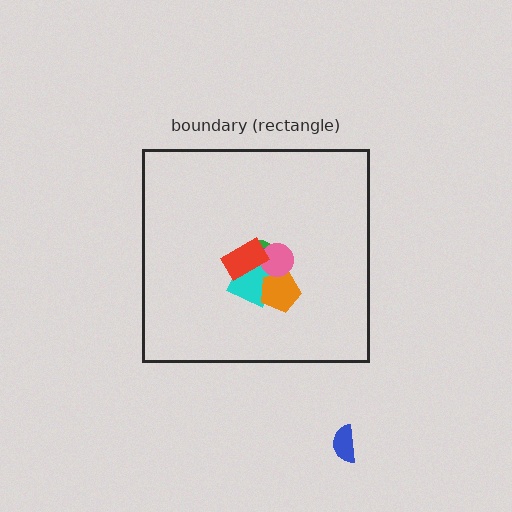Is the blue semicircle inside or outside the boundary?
Outside.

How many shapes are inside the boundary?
6 inside, 1 outside.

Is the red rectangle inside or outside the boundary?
Inside.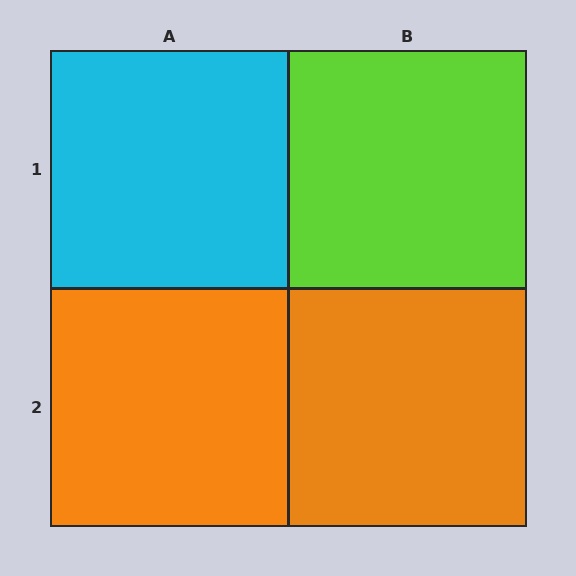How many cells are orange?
2 cells are orange.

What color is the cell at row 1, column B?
Lime.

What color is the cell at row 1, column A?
Cyan.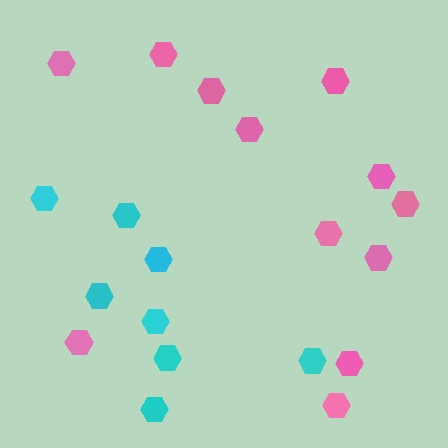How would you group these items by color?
There are 2 groups: one group of pink hexagons (12) and one group of cyan hexagons (8).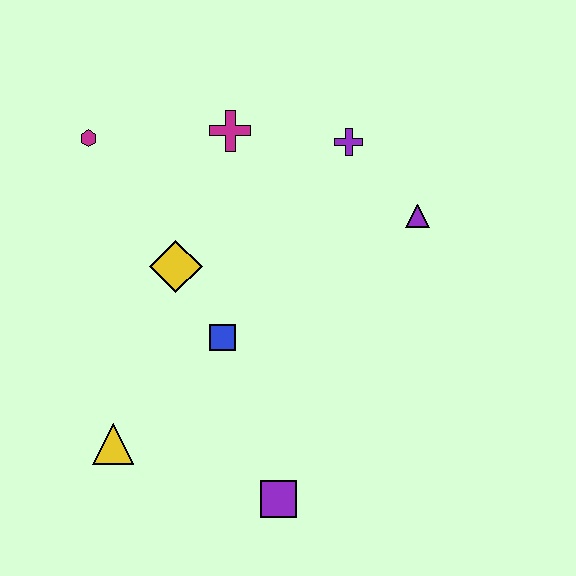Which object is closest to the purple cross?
The purple triangle is closest to the purple cross.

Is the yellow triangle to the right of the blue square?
No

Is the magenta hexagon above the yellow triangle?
Yes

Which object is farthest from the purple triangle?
The yellow triangle is farthest from the purple triangle.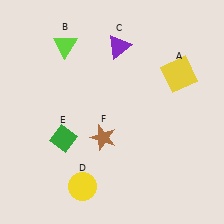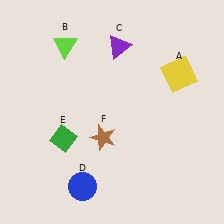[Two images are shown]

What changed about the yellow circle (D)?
In Image 1, D is yellow. In Image 2, it changed to blue.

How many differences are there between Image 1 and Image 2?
There is 1 difference between the two images.